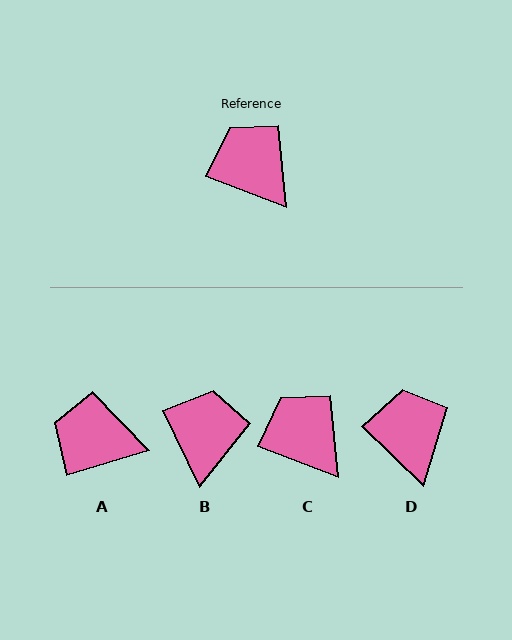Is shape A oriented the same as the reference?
No, it is off by about 38 degrees.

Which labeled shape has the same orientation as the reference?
C.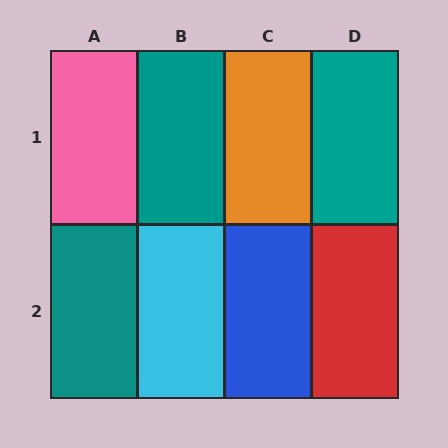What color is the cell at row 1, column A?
Pink.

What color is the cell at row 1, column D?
Teal.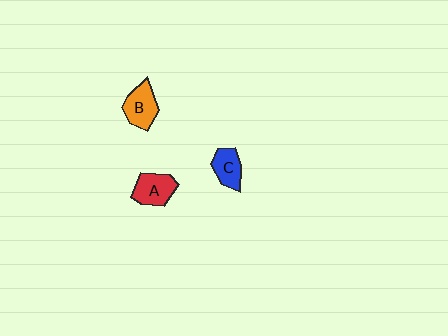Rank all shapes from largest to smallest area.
From largest to smallest: A (red), B (orange), C (blue).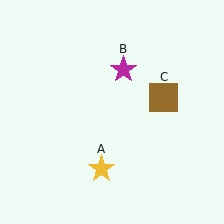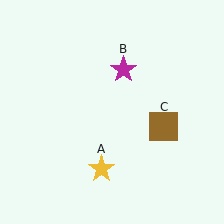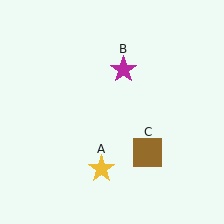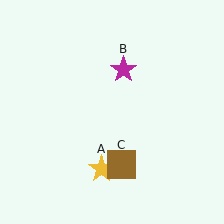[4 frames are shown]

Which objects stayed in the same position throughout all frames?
Yellow star (object A) and magenta star (object B) remained stationary.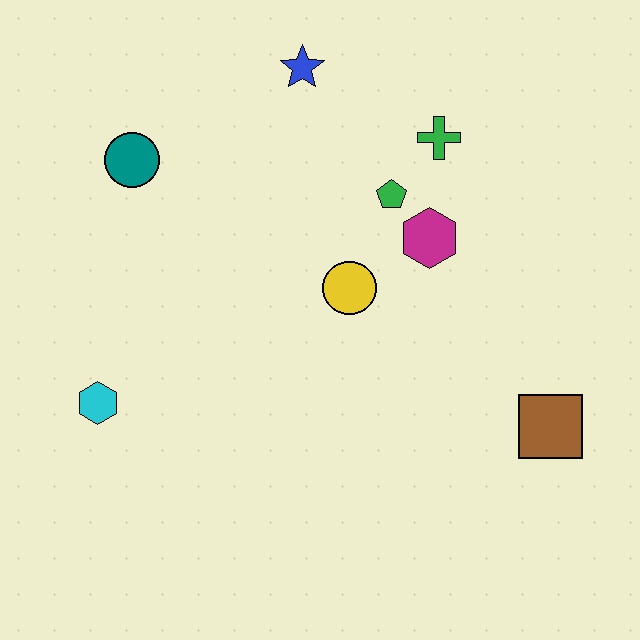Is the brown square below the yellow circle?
Yes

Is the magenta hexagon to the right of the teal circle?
Yes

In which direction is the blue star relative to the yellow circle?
The blue star is above the yellow circle.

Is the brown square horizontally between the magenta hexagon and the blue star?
No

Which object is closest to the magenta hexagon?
The green pentagon is closest to the magenta hexagon.